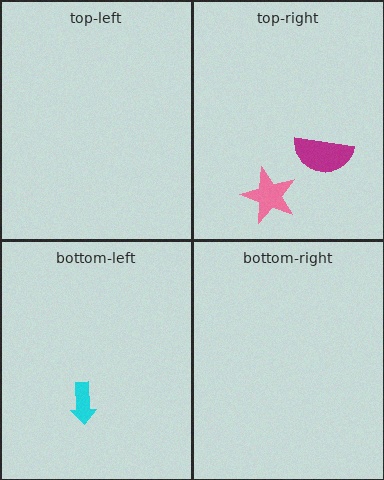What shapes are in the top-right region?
The magenta semicircle, the pink star.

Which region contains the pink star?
The top-right region.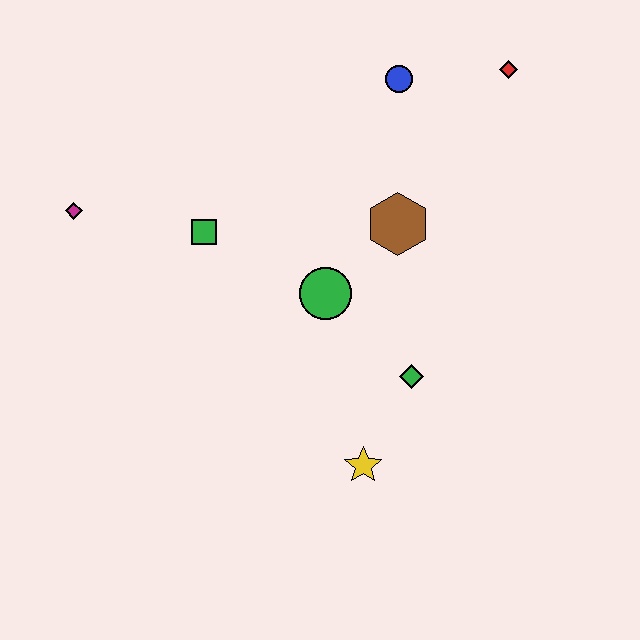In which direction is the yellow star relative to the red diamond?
The yellow star is below the red diamond.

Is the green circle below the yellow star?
No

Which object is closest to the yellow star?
The green diamond is closest to the yellow star.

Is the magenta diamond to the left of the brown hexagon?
Yes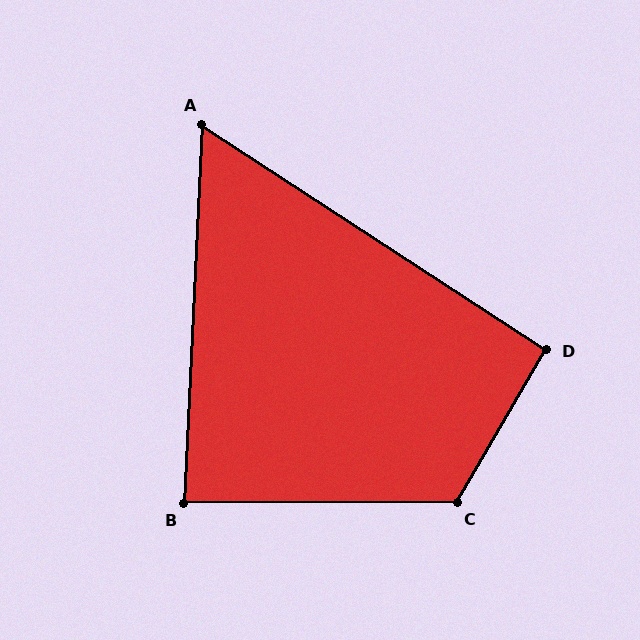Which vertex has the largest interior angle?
C, at approximately 120 degrees.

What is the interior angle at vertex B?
Approximately 87 degrees (approximately right).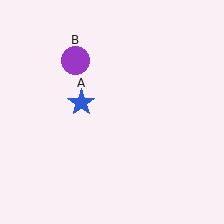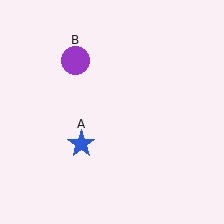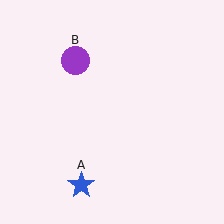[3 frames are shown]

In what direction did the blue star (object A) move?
The blue star (object A) moved down.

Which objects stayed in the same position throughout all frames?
Purple circle (object B) remained stationary.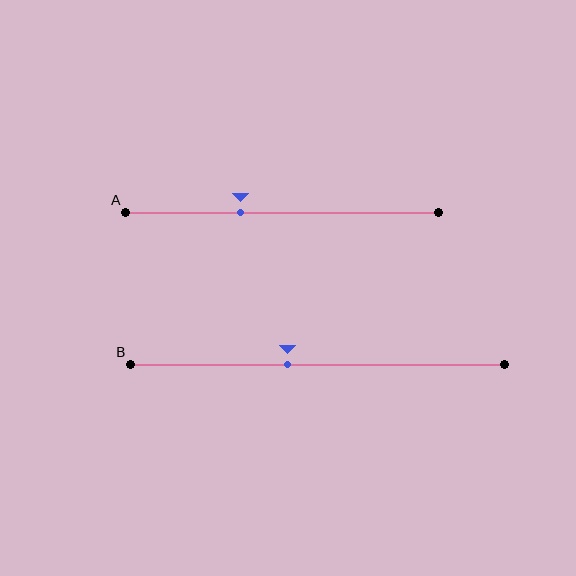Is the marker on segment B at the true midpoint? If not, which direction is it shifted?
No, the marker on segment B is shifted to the left by about 8% of the segment length.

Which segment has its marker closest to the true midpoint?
Segment B has its marker closest to the true midpoint.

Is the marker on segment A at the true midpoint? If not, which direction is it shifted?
No, the marker on segment A is shifted to the left by about 13% of the segment length.